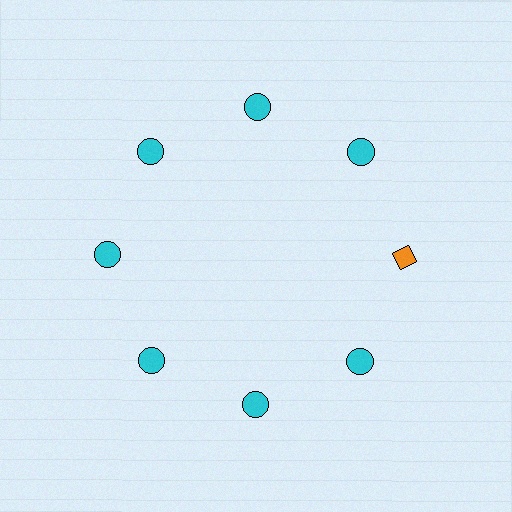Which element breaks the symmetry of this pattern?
The orange diamond at roughly the 3 o'clock position breaks the symmetry. All other shapes are cyan circles.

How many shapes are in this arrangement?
There are 8 shapes arranged in a ring pattern.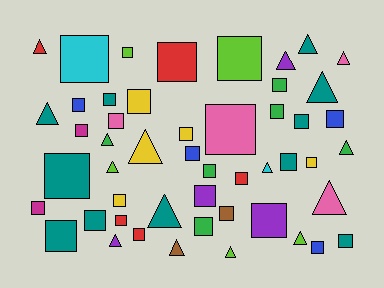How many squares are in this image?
There are 33 squares.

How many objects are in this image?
There are 50 objects.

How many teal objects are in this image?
There are 11 teal objects.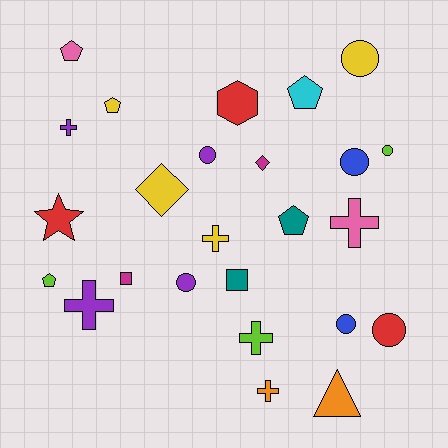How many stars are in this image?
There is 1 star.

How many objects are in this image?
There are 25 objects.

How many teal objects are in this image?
There are 2 teal objects.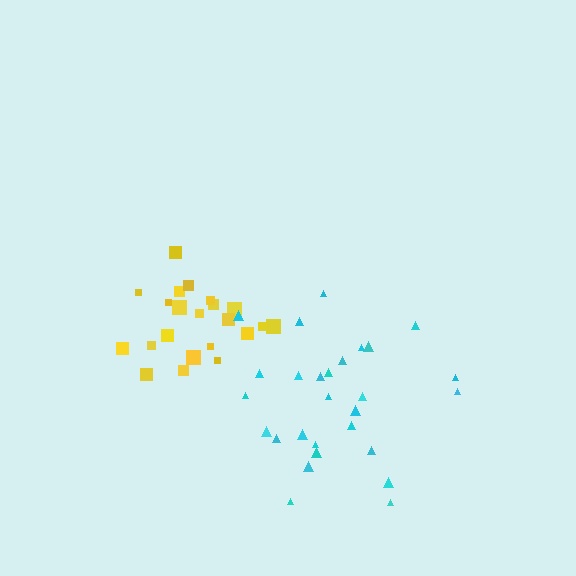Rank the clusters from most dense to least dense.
yellow, cyan.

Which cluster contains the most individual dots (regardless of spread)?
Cyan (28).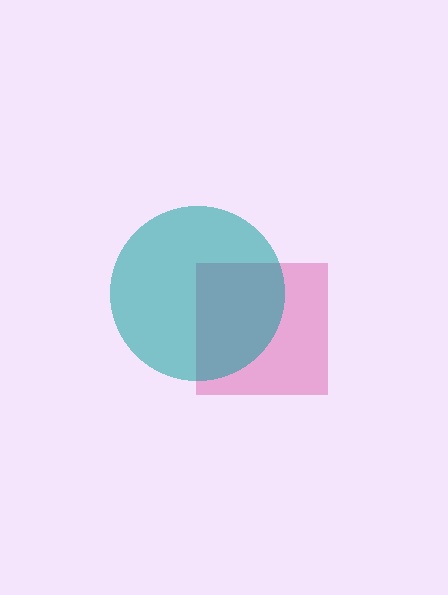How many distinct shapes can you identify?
There are 2 distinct shapes: a pink square, a teal circle.